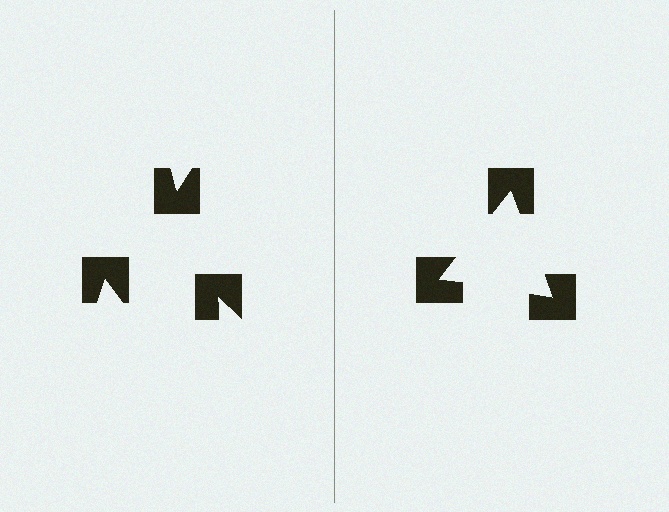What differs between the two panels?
The notched squares are positioned identically on both sides; only the wedge orientations differ. On the right they align to a triangle; on the left they are misaligned.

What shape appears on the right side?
An illusory triangle.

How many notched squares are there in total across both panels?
6 — 3 on each side.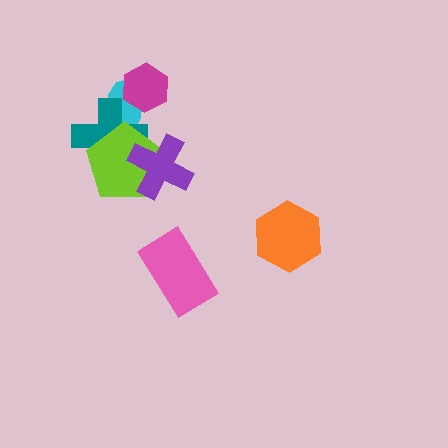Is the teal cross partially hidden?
Yes, it is partially covered by another shape.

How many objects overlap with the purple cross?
2 objects overlap with the purple cross.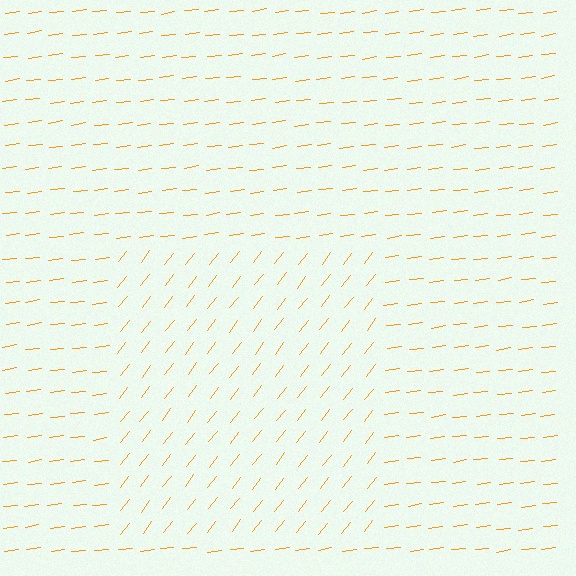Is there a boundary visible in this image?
Yes, there is a texture boundary formed by a change in line orientation.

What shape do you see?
I see a rectangle.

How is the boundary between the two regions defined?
The boundary is defined purely by a change in line orientation (approximately 45 degrees difference). All lines are the same color and thickness.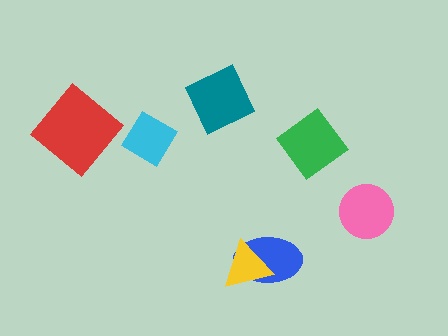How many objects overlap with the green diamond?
0 objects overlap with the green diamond.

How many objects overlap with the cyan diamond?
0 objects overlap with the cyan diamond.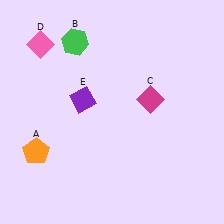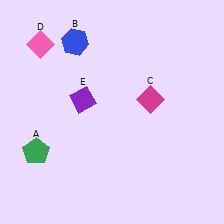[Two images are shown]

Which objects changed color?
A changed from orange to green. B changed from green to blue.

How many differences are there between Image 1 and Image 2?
There are 2 differences between the two images.